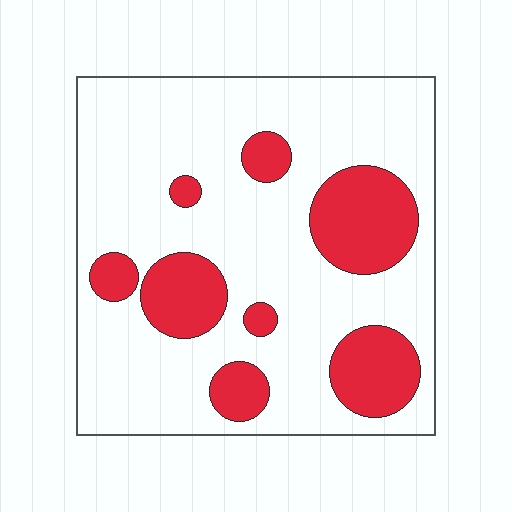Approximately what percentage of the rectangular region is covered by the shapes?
Approximately 25%.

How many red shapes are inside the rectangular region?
8.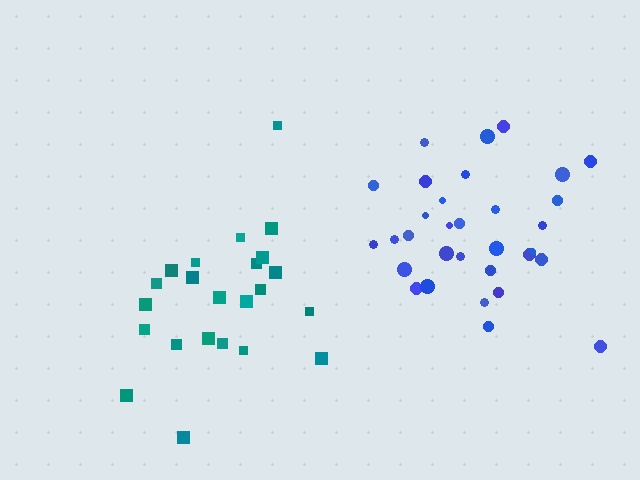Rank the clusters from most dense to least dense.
blue, teal.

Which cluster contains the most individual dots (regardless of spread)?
Blue (33).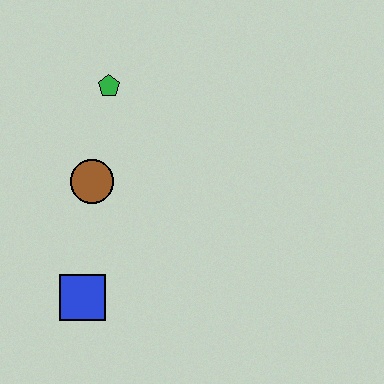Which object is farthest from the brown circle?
The blue square is farthest from the brown circle.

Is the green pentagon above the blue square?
Yes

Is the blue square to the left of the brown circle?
Yes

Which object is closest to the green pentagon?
The brown circle is closest to the green pentagon.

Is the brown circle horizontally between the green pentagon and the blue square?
Yes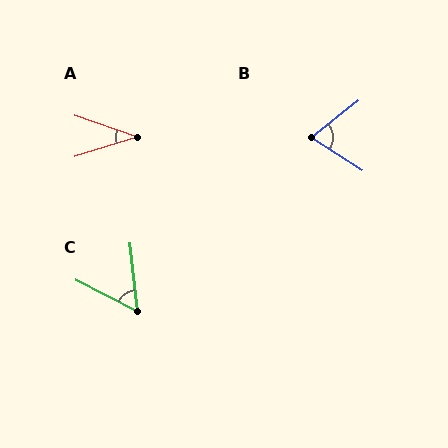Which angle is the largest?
B, at approximately 70 degrees.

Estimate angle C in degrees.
Approximately 56 degrees.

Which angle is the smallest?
A, at approximately 37 degrees.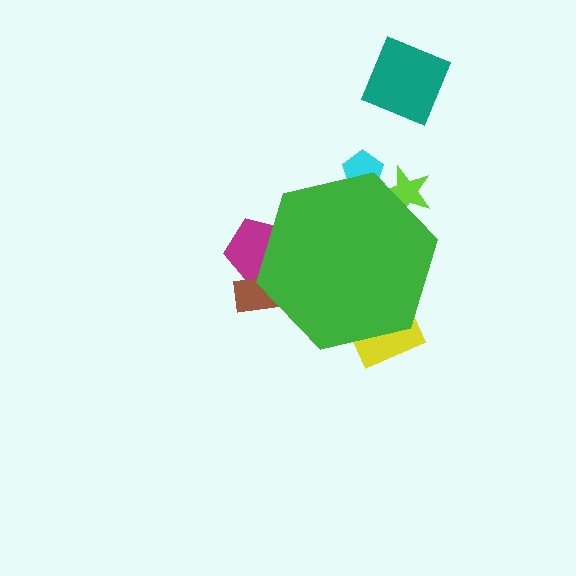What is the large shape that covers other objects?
A green hexagon.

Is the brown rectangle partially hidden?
Yes, the brown rectangle is partially hidden behind the green hexagon.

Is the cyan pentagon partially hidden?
Yes, the cyan pentagon is partially hidden behind the green hexagon.